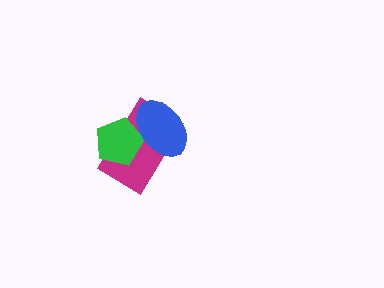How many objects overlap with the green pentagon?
2 objects overlap with the green pentagon.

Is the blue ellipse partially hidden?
No, no other shape covers it.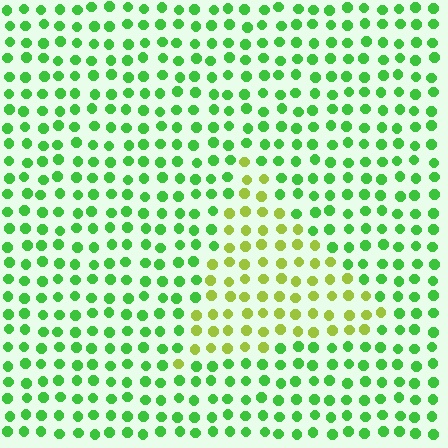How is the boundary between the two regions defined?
The boundary is defined purely by a slight shift in hue (about 43 degrees). Spacing, size, and orientation are identical on both sides.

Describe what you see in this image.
The image is filled with small green elements in a uniform arrangement. A triangle-shaped region is visible where the elements are tinted to a slightly different hue, forming a subtle color boundary.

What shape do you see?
I see a triangle.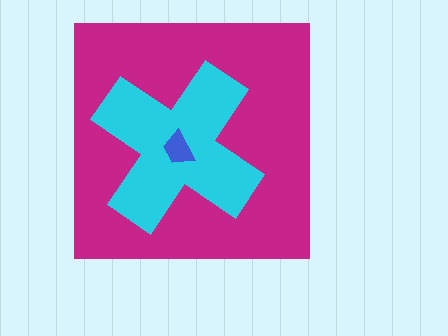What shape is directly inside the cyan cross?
The blue trapezoid.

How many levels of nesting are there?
3.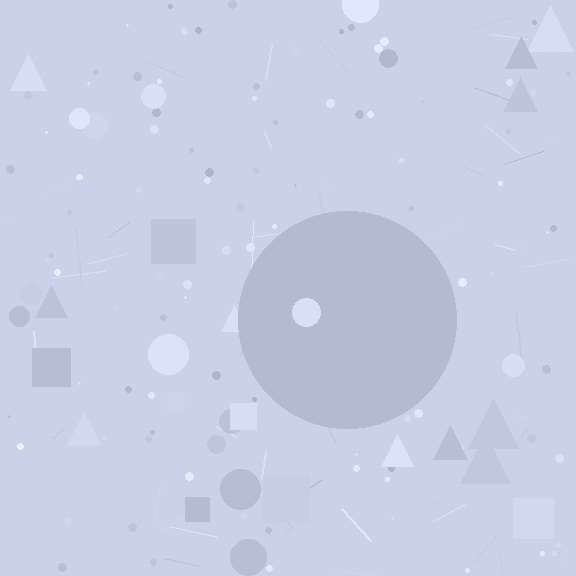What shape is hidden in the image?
A circle is hidden in the image.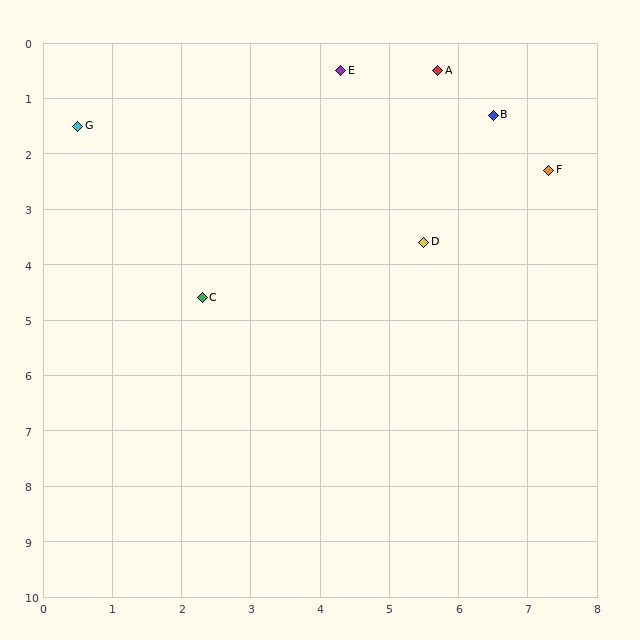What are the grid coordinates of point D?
Point D is at approximately (5.5, 3.6).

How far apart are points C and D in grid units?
Points C and D are about 3.4 grid units apart.